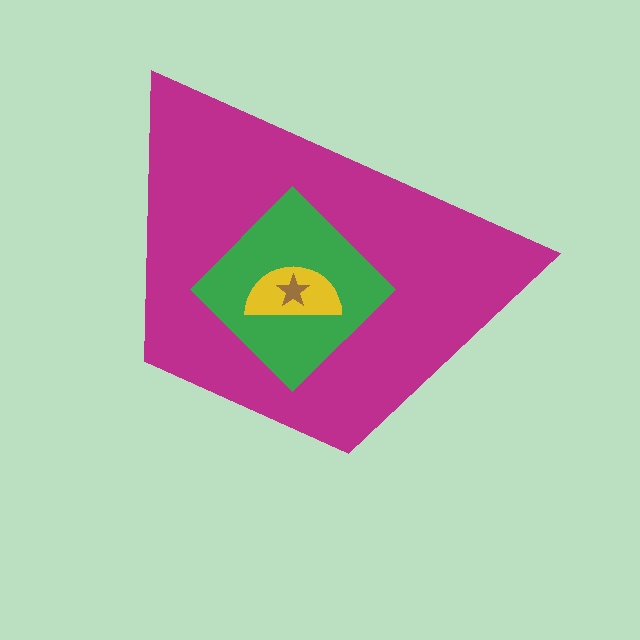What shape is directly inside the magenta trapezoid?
The green diamond.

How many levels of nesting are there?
4.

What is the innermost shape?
The brown star.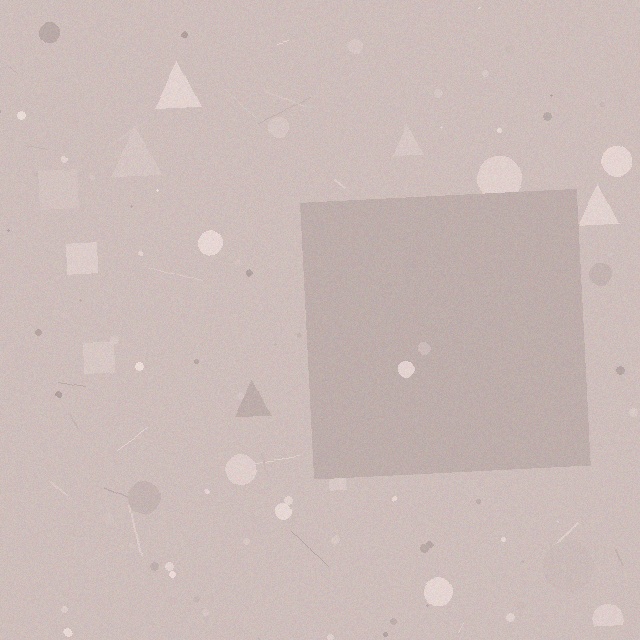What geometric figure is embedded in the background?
A square is embedded in the background.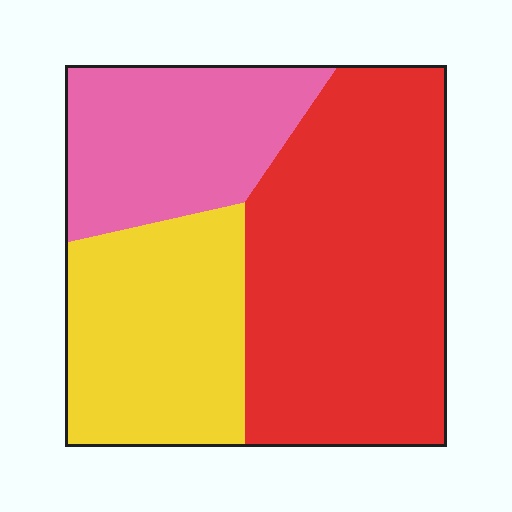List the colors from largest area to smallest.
From largest to smallest: red, yellow, pink.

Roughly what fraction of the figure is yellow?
Yellow takes up about one quarter (1/4) of the figure.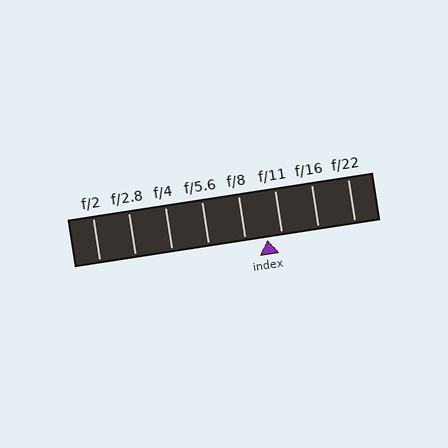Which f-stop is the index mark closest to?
The index mark is closest to f/11.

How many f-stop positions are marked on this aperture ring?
There are 8 f-stop positions marked.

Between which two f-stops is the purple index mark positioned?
The index mark is between f/8 and f/11.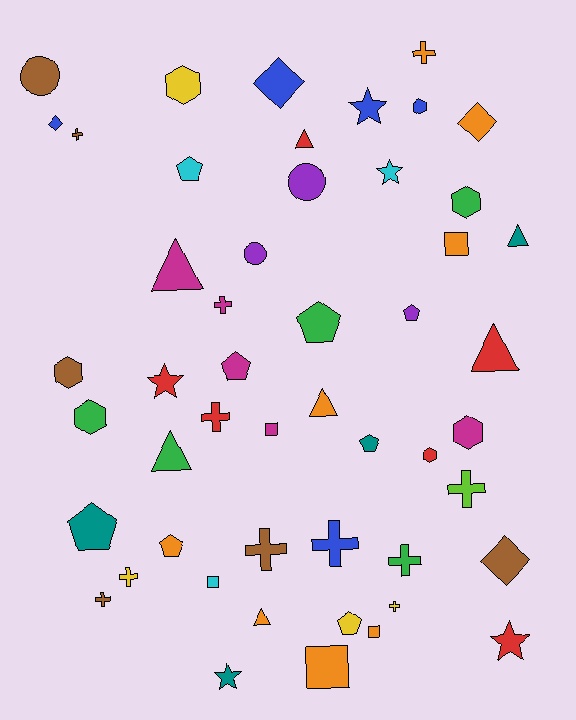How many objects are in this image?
There are 50 objects.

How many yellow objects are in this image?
There are 4 yellow objects.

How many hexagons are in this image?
There are 7 hexagons.